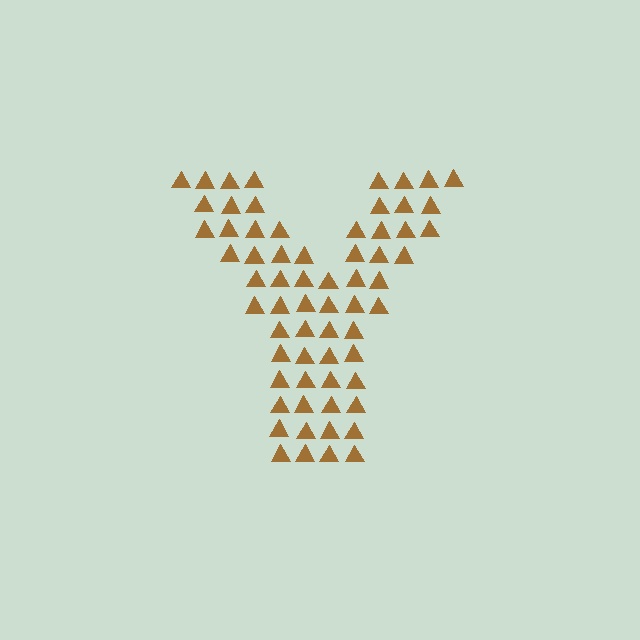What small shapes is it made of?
It is made of small triangles.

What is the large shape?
The large shape is the letter Y.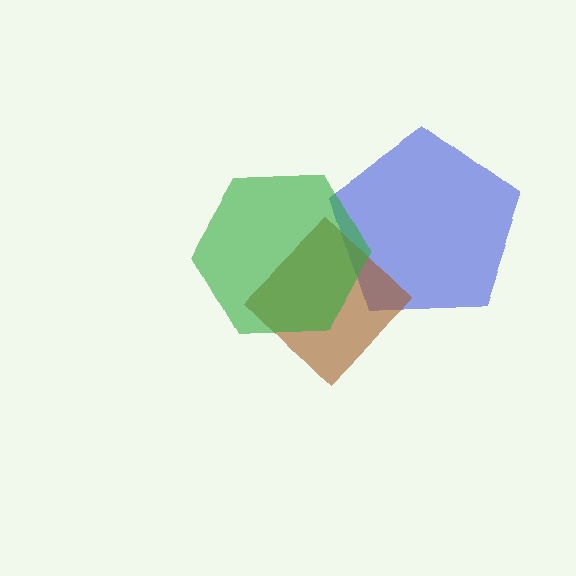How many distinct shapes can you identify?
There are 3 distinct shapes: a blue pentagon, a brown diamond, a green hexagon.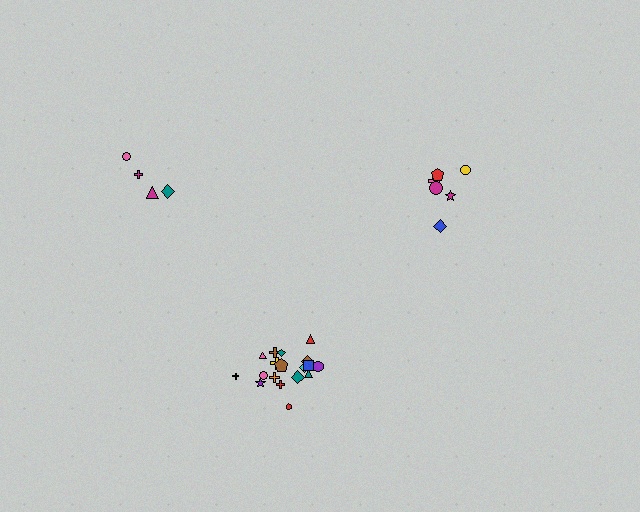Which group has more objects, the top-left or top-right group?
The top-right group.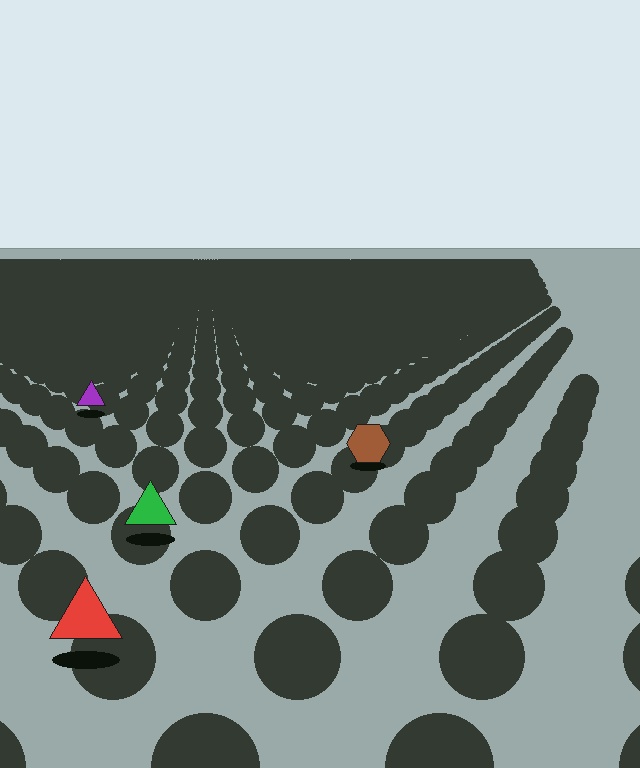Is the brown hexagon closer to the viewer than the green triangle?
No. The green triangle is closer — you can tell from the texture gradient: the ground texture is coarser near it.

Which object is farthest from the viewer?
The purple triangle is farthest from the viewer. It appears smaller and the ground texture around it is denser.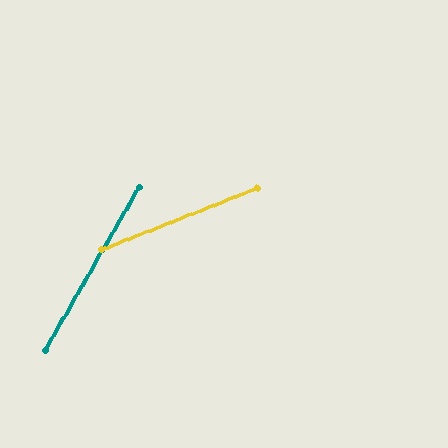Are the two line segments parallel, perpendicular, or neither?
Neither parallel nor perpendicular — they differ by about 38°.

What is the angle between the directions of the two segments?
Approximately 38 degrees.